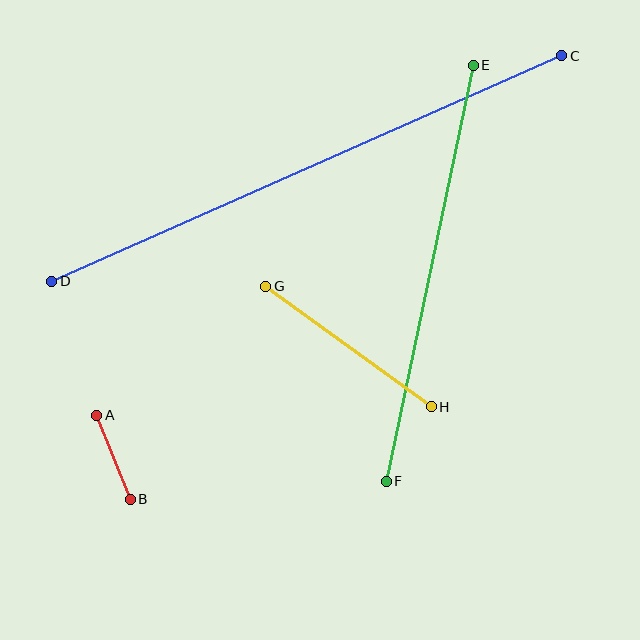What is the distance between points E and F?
The distance is approximately 425 pixels.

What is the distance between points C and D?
The distance is approximately 557 pixels.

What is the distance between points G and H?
The distance is approximately 205 pixels.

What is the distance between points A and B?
The distance is approximately 91 pixels.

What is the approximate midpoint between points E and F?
The midpoint is at approximately (430, 273) pixels.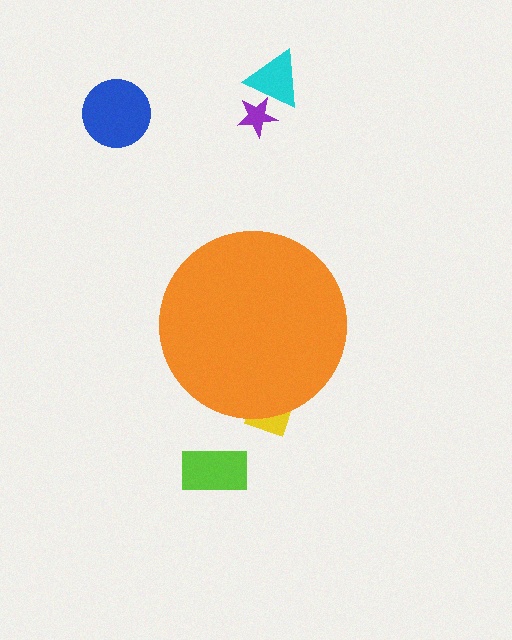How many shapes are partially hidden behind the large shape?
1 shape is partially hidden.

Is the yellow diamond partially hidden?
Yes, the yellow diamond is partially hidden behind the orange circle.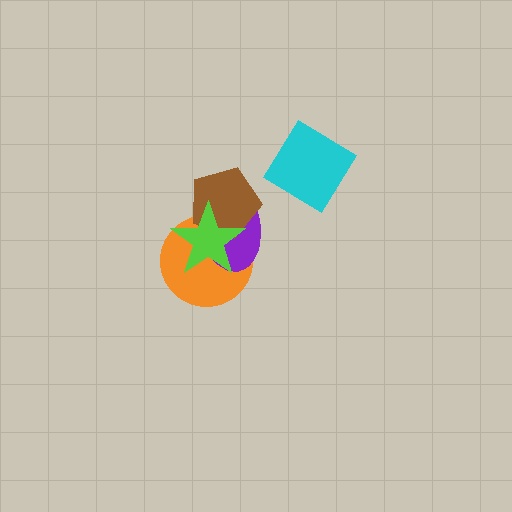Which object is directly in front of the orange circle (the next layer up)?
The purple ellipse is directly in front of the orange circle.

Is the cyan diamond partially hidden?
No, no other shape covers it.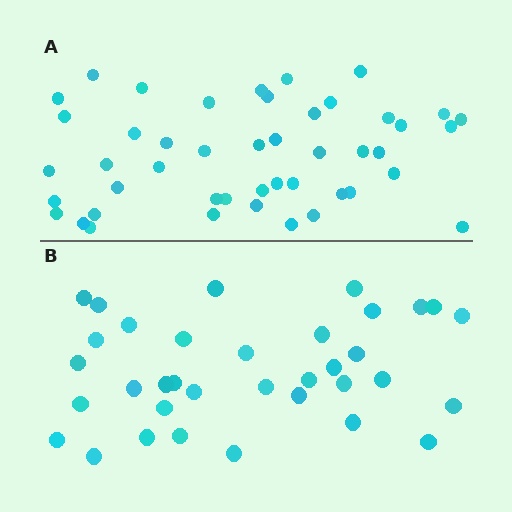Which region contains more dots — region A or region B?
Region A (the top region) has more dots.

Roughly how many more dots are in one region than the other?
Region A has roughly 12 or so more dots than region B.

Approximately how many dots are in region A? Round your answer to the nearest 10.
About 50 dots. (The exact count is 46, which rounds to 50.)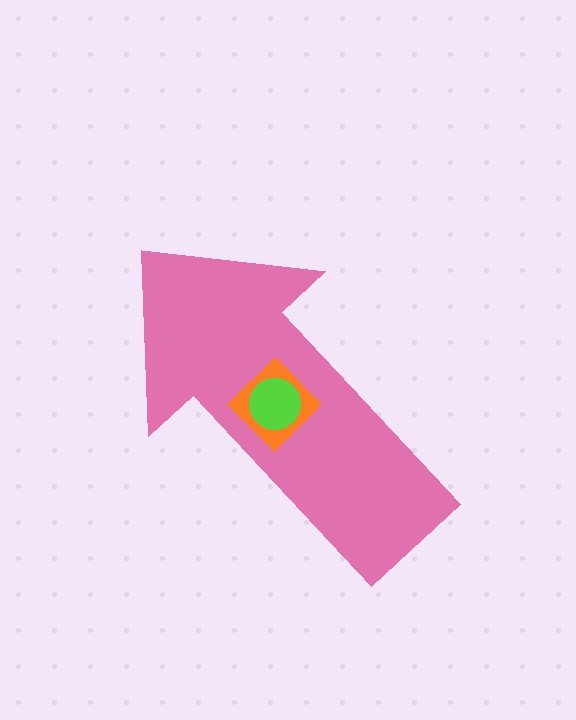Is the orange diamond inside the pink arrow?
Yes.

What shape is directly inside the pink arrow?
The orange diamond.